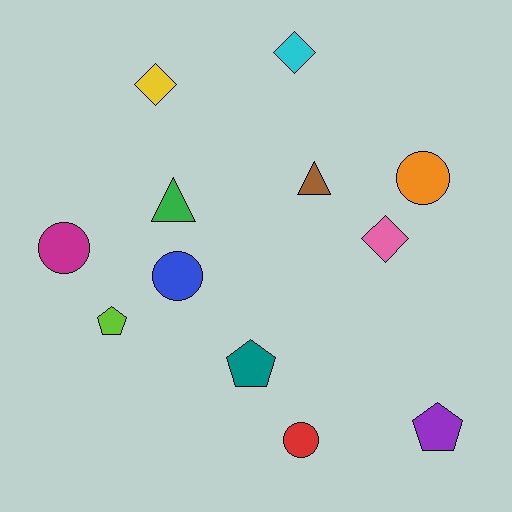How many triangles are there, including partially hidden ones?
There are 2 triangles.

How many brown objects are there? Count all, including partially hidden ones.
There is 1 brown object.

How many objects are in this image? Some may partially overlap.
There are 12 objects.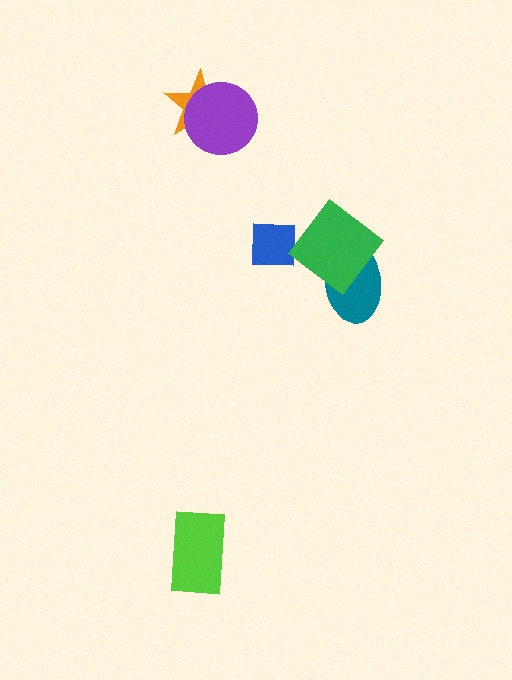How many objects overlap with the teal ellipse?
1 object overlaps with the teal ellipse.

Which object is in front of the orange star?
The purple circle is in front of the orange star.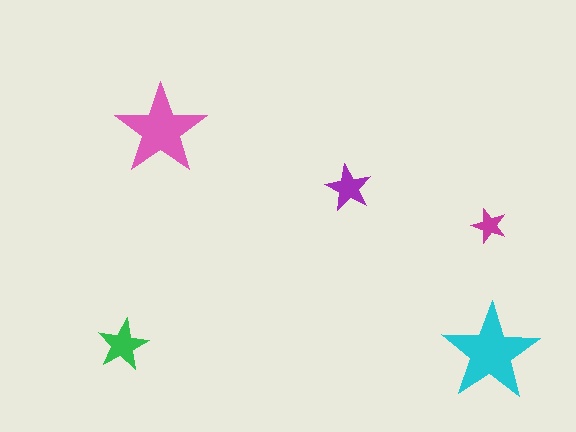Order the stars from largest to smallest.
the cyan one, the pink one, the green one, the purple one, the magenta one.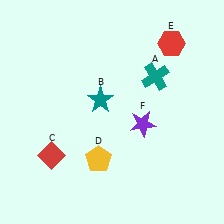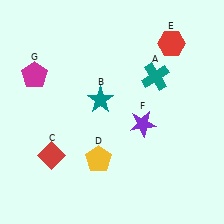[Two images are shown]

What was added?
A magenta pentagon (G) was added in Image 2.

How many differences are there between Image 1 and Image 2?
There is 1 difference between the two images.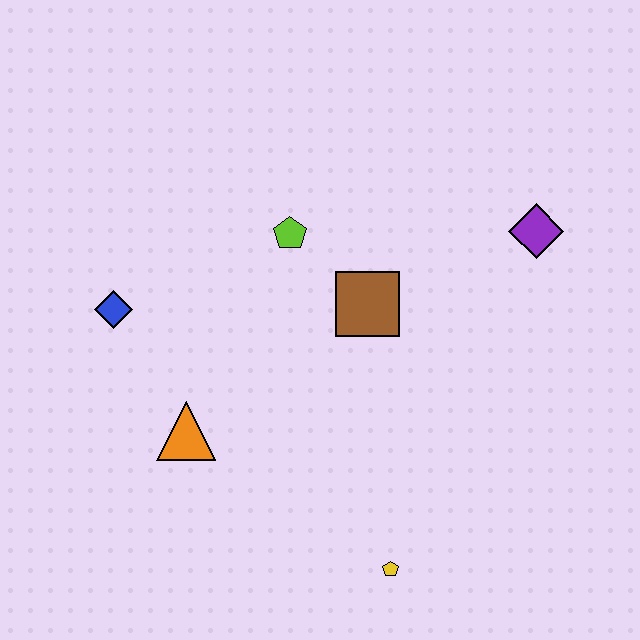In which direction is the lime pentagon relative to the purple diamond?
The lime pentagon is to the left of the purple diamond.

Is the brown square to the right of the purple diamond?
No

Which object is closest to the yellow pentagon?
The orange triangle is closest to the yellow pentagon.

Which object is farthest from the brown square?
The yellow pentagon is farthest from the brown square.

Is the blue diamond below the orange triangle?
No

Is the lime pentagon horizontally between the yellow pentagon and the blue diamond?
Yes